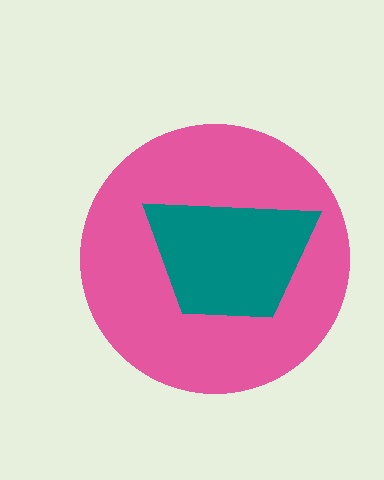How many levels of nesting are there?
2.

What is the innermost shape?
The teal trapezoid.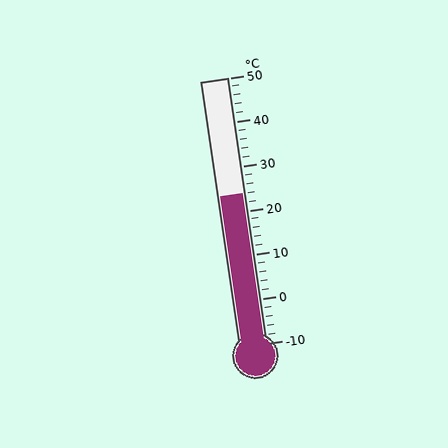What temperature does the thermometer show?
The thermometer shows approximately 24°C.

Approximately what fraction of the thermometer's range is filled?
The thermometer is filled to approximately 55% of its range.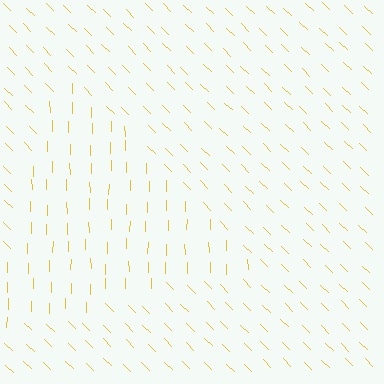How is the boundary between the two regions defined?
The boundary is defined purely by a change in line orientation (approximately 45 degrees difference). All lines are the same color and thickness.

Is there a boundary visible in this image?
Yes, there is a texture boundary formed by a change in line orientation.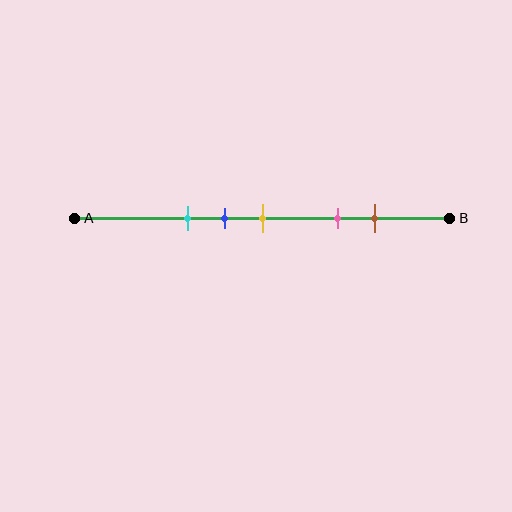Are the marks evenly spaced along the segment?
No, the marks are not evenly spaced.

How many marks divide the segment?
There are 5 marks dividing the segment.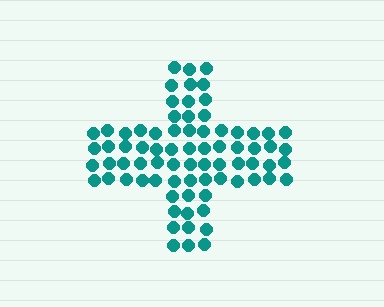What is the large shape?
The large shape is a cross.